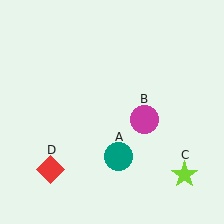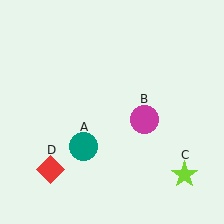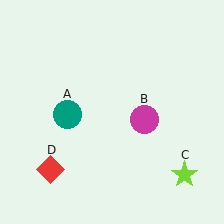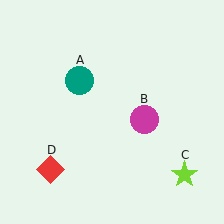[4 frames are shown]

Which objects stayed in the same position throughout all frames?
Magenta circle (object B) and lime star (object C) and red diamond (object D) remained stationary.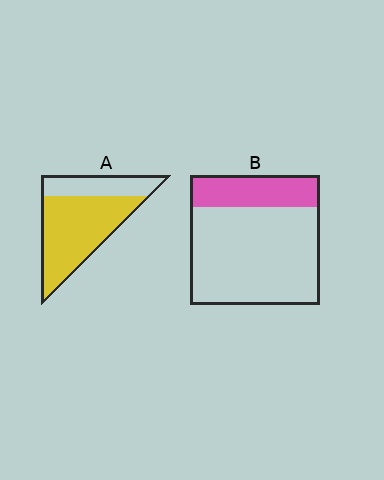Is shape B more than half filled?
No.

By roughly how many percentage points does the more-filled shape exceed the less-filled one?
By roughly 45 percentage points (A over B).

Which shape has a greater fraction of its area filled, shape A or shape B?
Shape A.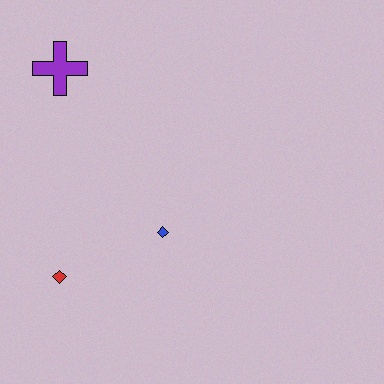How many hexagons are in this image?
There are no hexagons.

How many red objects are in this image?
There is 1 red object.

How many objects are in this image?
There are 3 objects.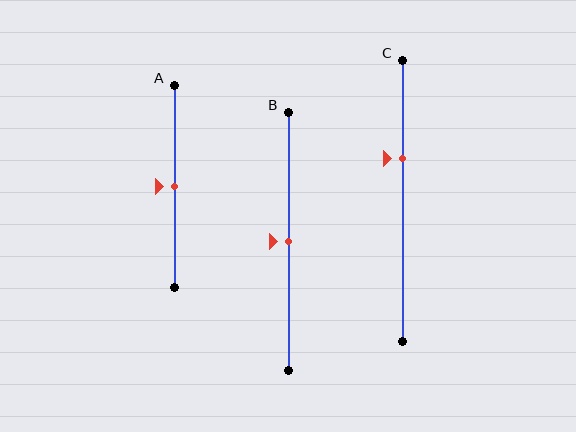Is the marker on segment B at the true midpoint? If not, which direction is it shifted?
Yes, the marker on segment B is at the true midpoint.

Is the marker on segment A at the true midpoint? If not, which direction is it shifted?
Yes, the marker on segment A is at the true midpoint.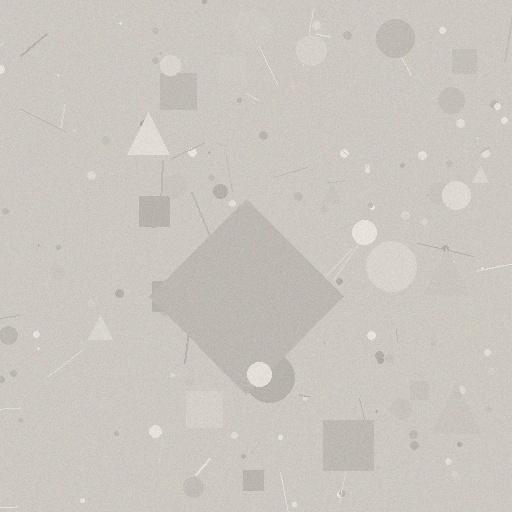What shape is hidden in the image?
A diamond is hidden in the image.